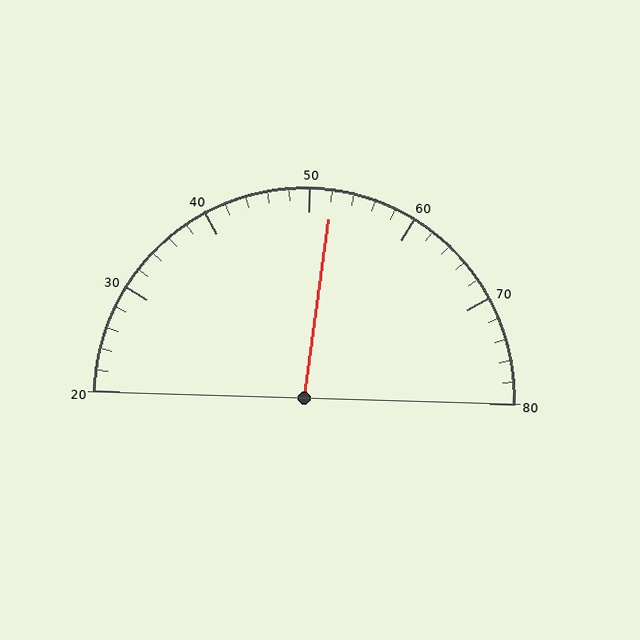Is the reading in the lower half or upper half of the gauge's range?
The reading is in the upper half of the range (20 to 80).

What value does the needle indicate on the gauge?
The needle indicates approximately 52.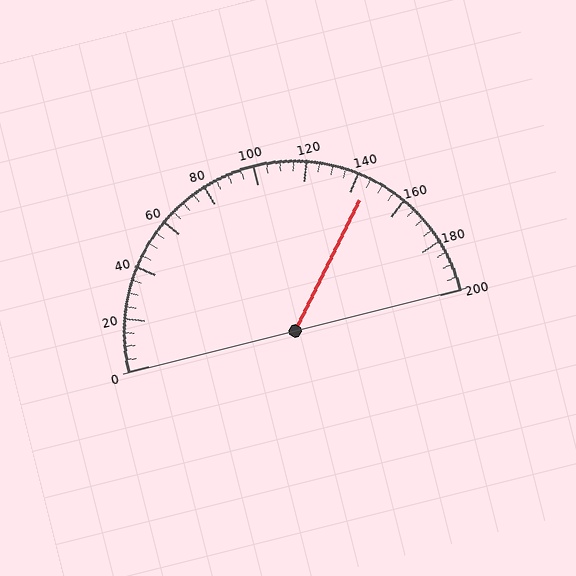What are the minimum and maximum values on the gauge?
The gauge ranges from 0 to 200.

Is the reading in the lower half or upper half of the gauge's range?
The reading is in the upper half of the range (0 to 200).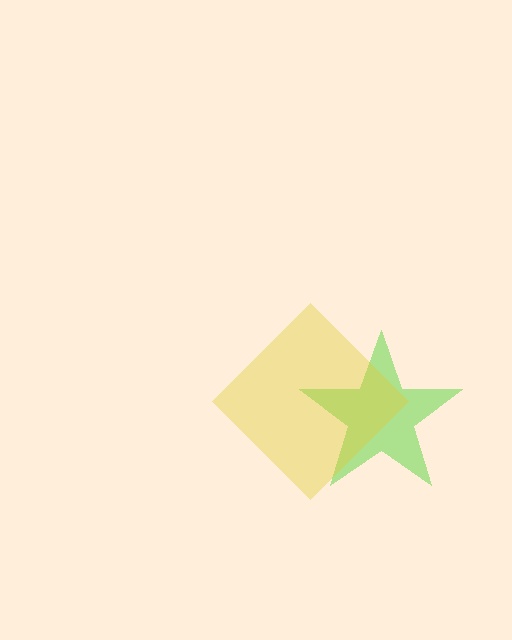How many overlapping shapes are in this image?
There are 2 overlapping shapes in the image.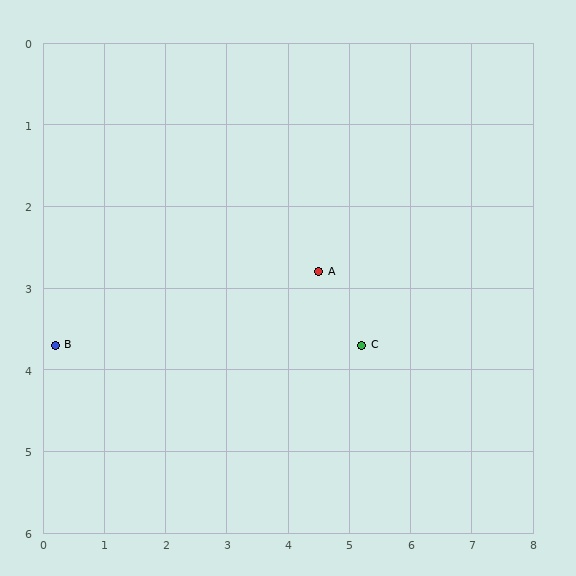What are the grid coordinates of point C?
Point C is at approximately (5.2, 3.7).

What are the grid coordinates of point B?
Point B is at approximately (0.2, 3.7).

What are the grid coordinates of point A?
Point A is at approximately (4.5, 2.8).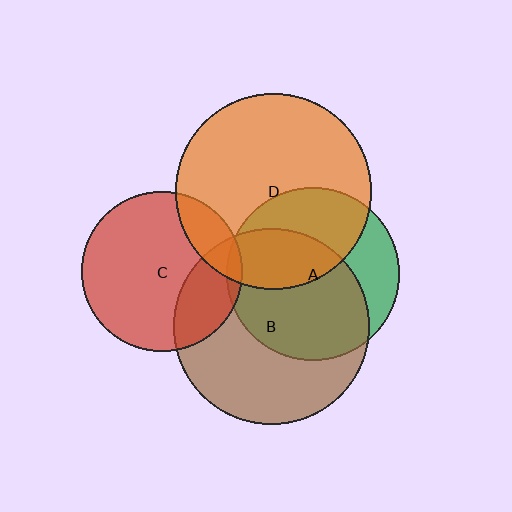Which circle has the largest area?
Circle D (orange).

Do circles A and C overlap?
Yes.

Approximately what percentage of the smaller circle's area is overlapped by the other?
Approximately 5%.